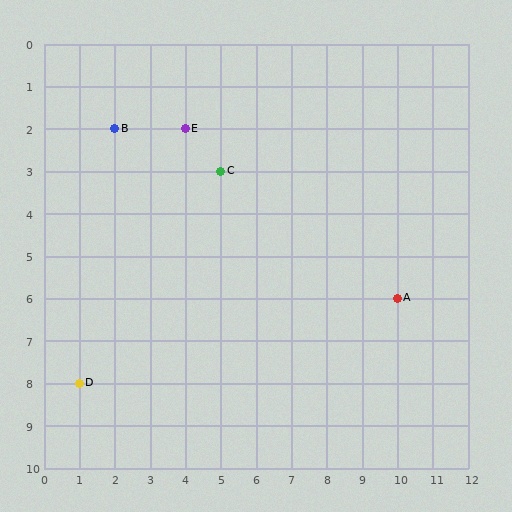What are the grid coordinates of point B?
Point B is at grid coordinates (2, 2).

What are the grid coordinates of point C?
Point C is at grid coordinates (5, 3).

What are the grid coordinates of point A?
Point A is at grid coordinates (10, 6).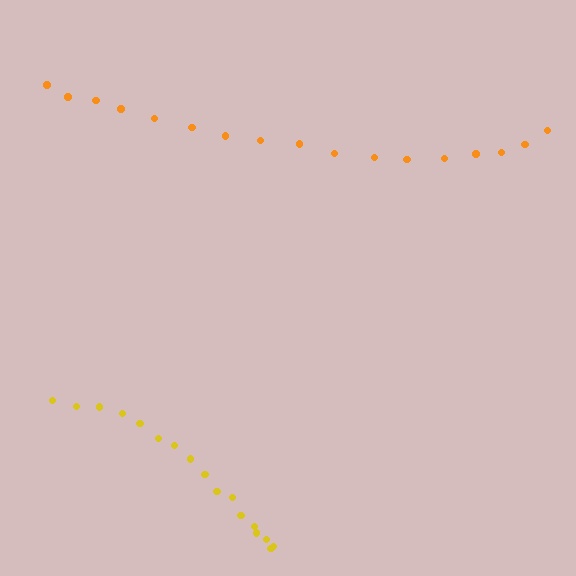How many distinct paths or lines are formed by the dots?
There are 2 distinct paths.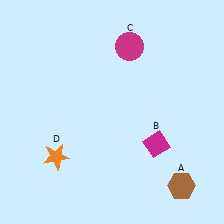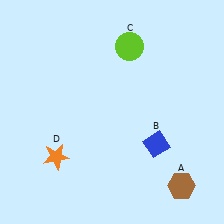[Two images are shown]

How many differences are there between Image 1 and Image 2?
There are 2 differences between the two images.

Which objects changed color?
B changed from magenta to blue. C changed from magenta to lime.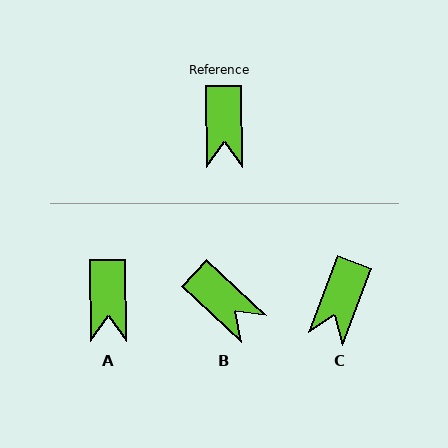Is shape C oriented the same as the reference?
No, it is off by about 22 degrees.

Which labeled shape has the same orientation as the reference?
A.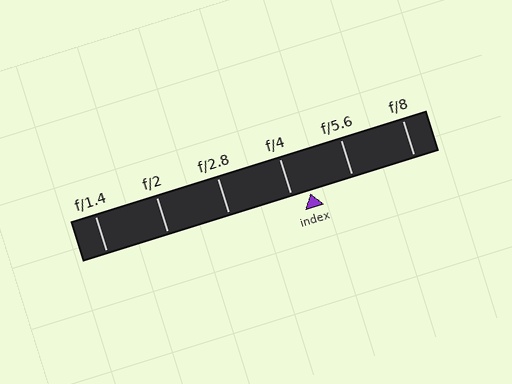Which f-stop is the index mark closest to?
The index mark is closest to f/4.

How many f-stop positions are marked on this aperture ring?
There are 6 f-stop positions marked.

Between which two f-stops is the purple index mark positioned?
The index mark is between f/4 and f/5.6.